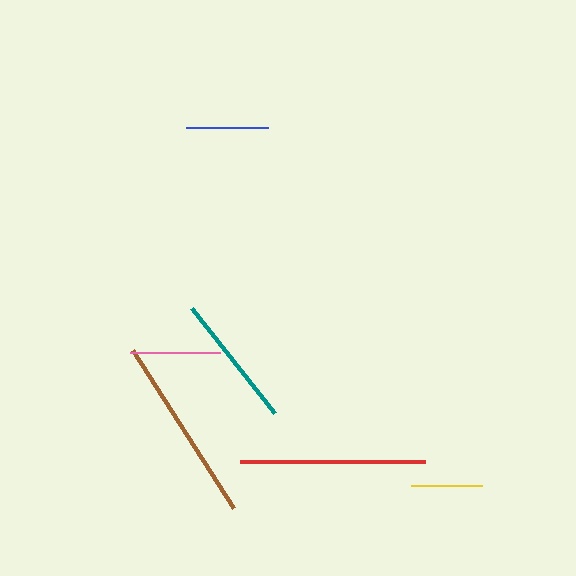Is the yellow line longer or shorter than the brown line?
The brown line is longer than the yellow line.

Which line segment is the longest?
The brown line is the longest at approximately 187 pixels.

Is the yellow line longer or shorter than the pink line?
The pink line is longer than the yellow line.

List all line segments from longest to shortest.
From longest to shortest: brown, red, teal, pink, blue, yellow.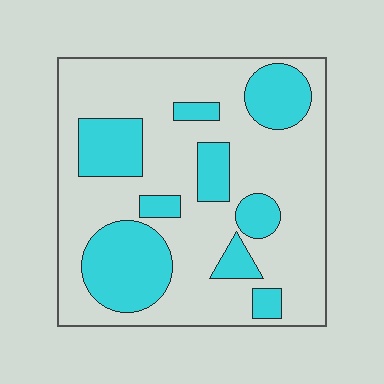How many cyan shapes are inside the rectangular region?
9.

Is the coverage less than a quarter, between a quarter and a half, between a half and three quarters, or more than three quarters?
Between a quarter and a half.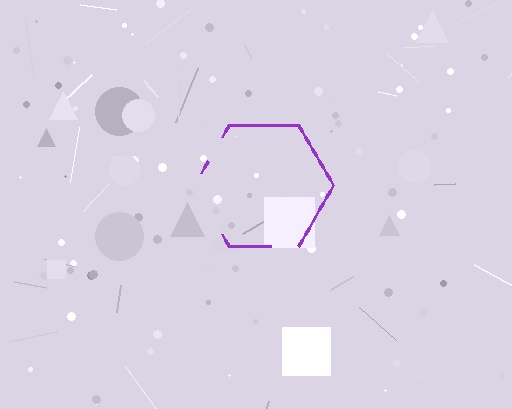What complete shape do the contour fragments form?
The contour fragments form a hexagon.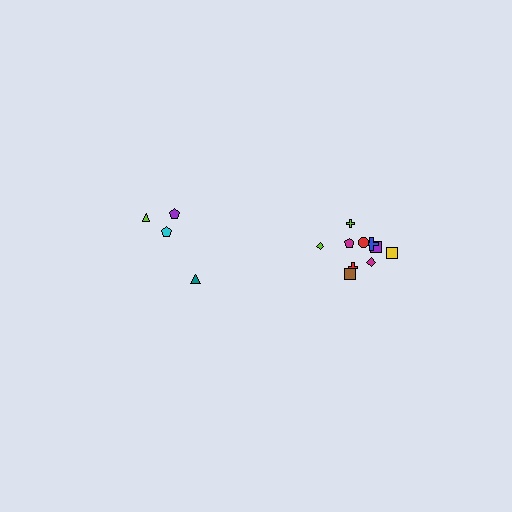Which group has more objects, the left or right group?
The right group.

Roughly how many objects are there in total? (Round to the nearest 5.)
Roughly 15 objects in total.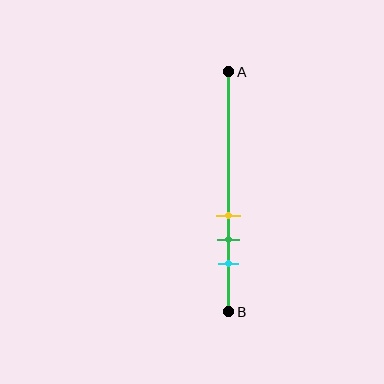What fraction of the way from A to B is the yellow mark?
The yellow mark is approximately 60% (0.6) of the way from A to B.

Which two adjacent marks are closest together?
The yellow and green marks are the closest adjacent pair.